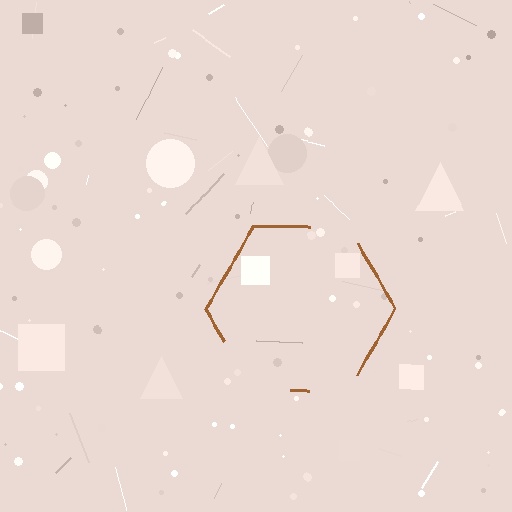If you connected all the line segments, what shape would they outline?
They would outline a hexagon.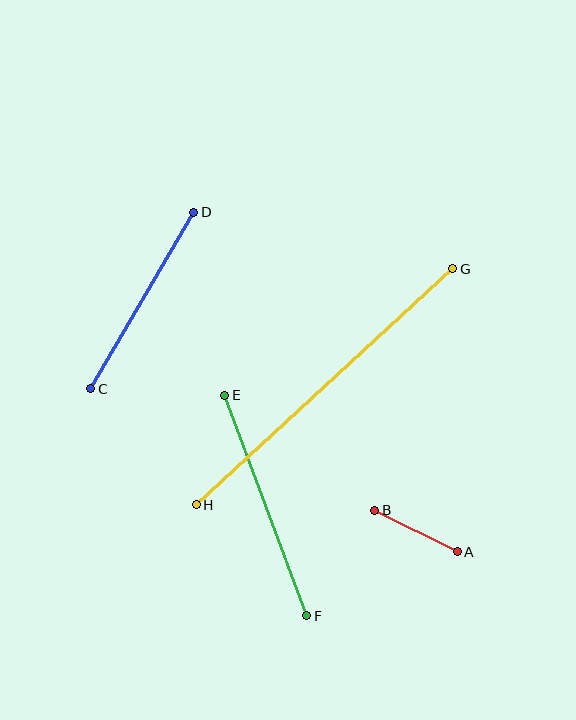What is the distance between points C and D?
The distance is approximately 204 pixels.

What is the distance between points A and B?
The distance is approximately 92 pixels.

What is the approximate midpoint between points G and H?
The midpoint is at approximately (324, 387) pixels.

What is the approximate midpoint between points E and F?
The midpoint is at approximately (266, 505) pixels.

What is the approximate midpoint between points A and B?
The midpoint is at approximately (416, 531) pixels.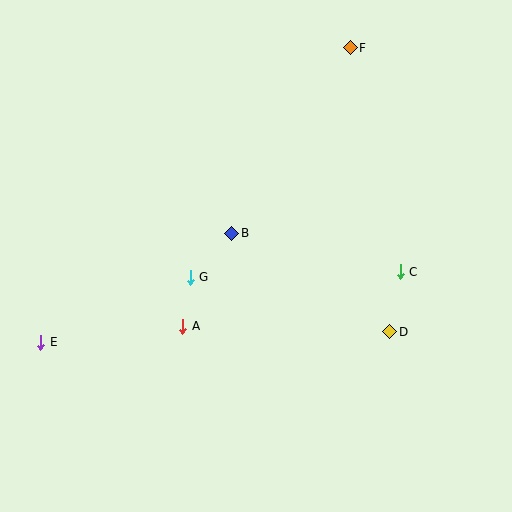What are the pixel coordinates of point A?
Point A is at (183, 326).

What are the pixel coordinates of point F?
Point F is at (350, 48).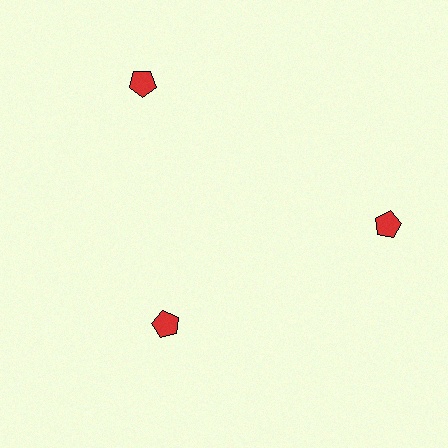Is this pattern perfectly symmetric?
No. The 3 red pentagons are arranged in a ring, but one element near the 7 o'clock position is pulled inward toward the center, breaking the 3-fold rotational symmetry.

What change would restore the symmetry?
The symmetry would be restored by moving it outward, back onto the ring so that all 3 pentagons sit at equal angles and equal distance from the center.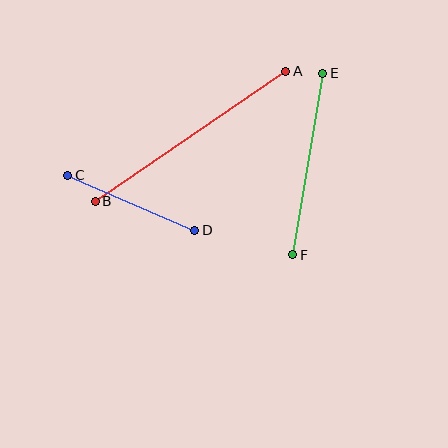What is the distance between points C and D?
The distance is approximately 138 pixels.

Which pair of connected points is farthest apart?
Points A and B are farthest apart.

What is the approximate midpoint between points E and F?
The midpoint is at approximately (308, 164) pixels.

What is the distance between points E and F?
The distance is approximately 184 pixels.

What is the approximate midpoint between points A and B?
The midpoint is at approximately (190, 136) pixels.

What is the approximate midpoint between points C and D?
The midpoint is at approximately (131, 203) pixels.